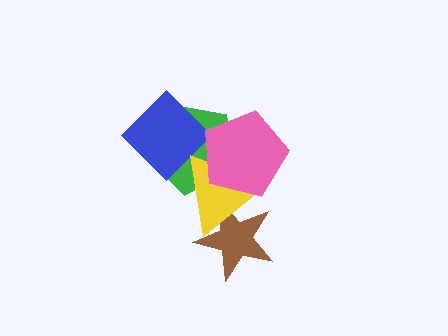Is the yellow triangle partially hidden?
Yes, it is partially covered by another shape.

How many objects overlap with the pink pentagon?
3 objects overlap with the pink pentagon.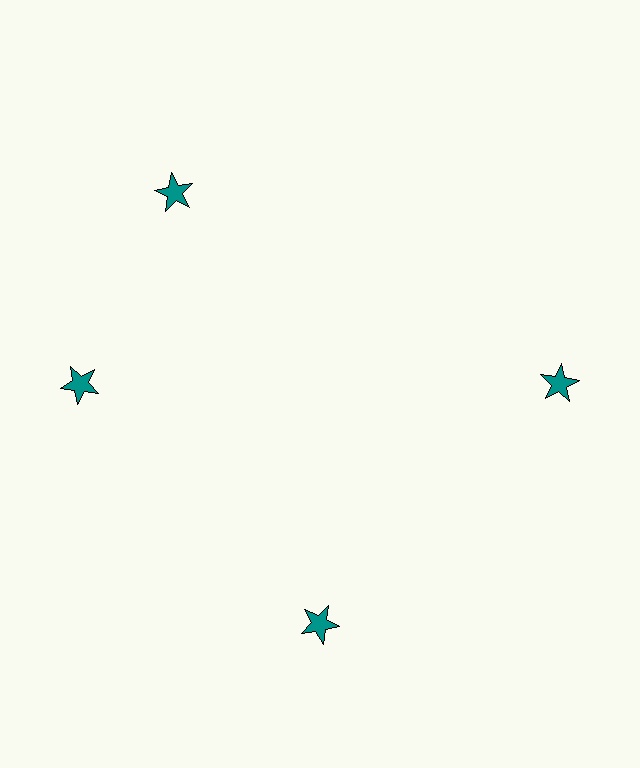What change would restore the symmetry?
The symmetry would be restored by rotating it back into even spacing with its neighbors so that all 4 stars sit at equal angles and equal distance from the center.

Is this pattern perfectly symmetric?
No. The 4 teal stars are arranged in a ring, but one element near the 12 o'clock position is rotated out of alignment along the ring, breaking the 4-fold rotational symmetry.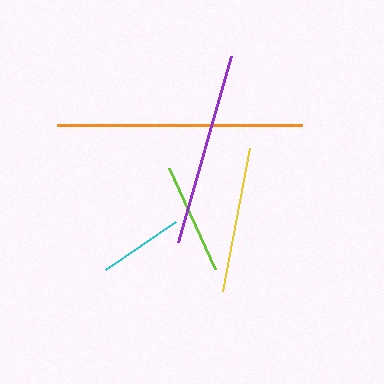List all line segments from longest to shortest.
From longest to shortest: orange, purple, yellow, lime, cyan.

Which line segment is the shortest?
The cyan line is the shortest at approximately 86 pixels.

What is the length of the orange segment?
The orange segment is approximately 245 pixels long.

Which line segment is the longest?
The orange line is the longest at approximately 245 pixels.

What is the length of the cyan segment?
The cyan segment is approximately 86 pixels long.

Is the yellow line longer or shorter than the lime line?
The yellow line is longer than the lime line.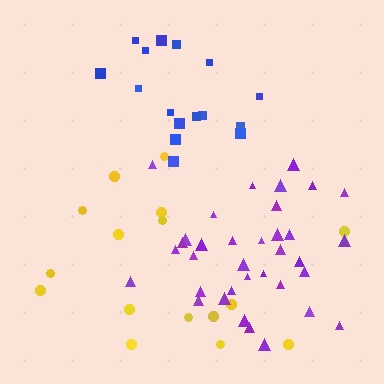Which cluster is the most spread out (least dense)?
Yellow.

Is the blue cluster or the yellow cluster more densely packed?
Blue.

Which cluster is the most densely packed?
Purple.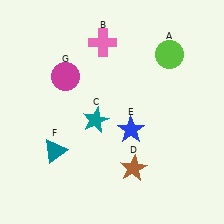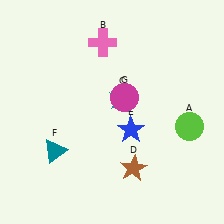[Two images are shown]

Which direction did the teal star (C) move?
The teal star (C) moved right.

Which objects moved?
The objects that moved are: the lime circle (A), the teal star (C), the magenta circle (G).